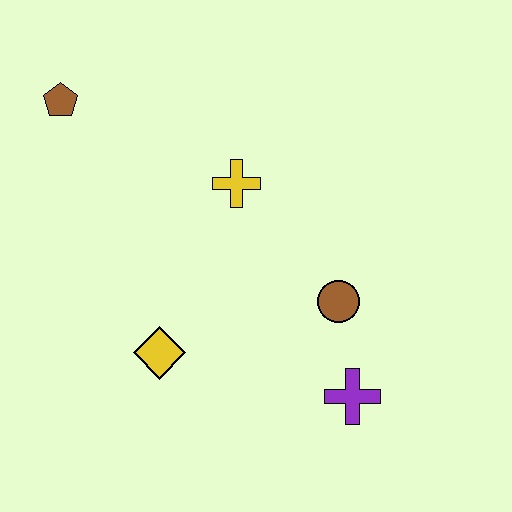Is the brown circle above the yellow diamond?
Yes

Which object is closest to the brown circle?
The purple cross is closest to the brown circle.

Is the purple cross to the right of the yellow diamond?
Yes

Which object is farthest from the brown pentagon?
The purple cross is farthest from the brown pentagon.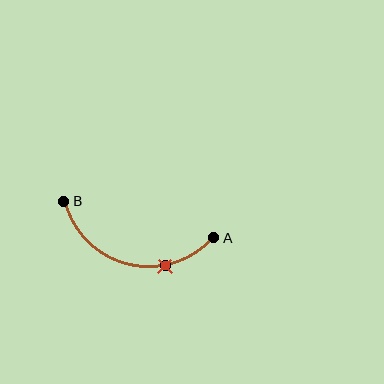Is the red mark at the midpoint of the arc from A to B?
No. The red mark lies on the arc but is closer to endpoint A. The arc midpoint would be at the point on the curve equidistant along the arc from both A and B.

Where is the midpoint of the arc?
The arc midpoint is the point on the curve farthest from the straight line joining A and B. It sits below that line.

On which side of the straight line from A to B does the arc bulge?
The arc bulges below the straight line connecting A and B.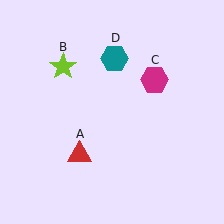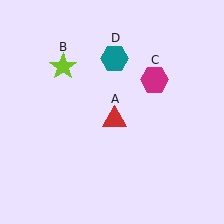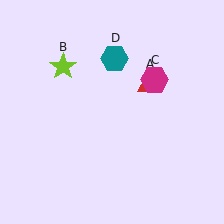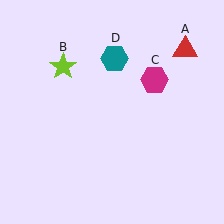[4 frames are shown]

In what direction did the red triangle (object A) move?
The red triangle (object A) moved up and to the right.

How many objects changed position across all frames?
1 object changed position: red triangle (object A).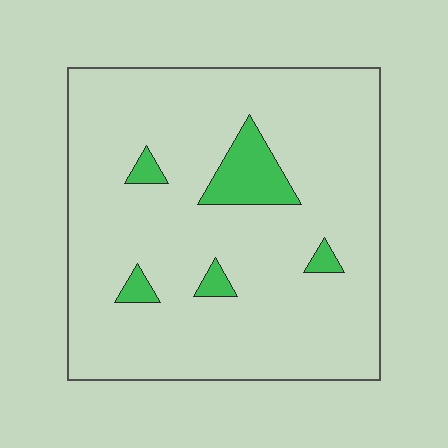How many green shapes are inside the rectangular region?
5.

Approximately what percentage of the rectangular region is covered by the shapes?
Approximately 10%.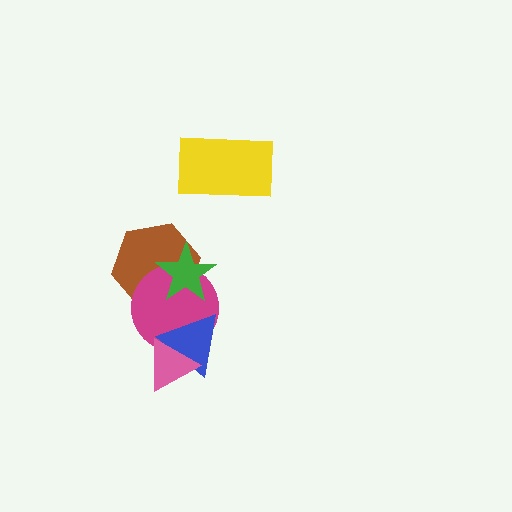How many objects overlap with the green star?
2 objects overlap with the green star.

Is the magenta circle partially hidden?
Yes, it is partially covered by another shape.